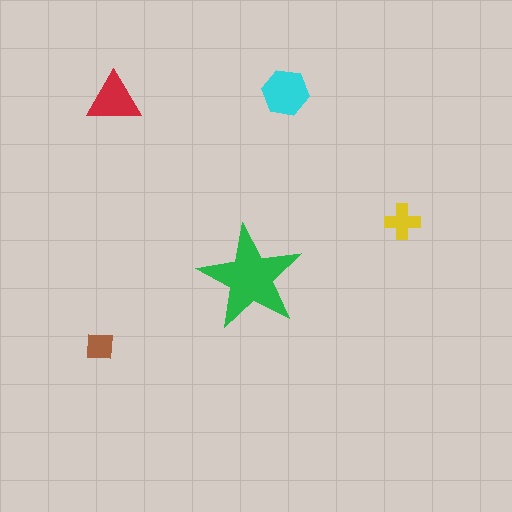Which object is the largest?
The green star.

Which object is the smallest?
The brown square.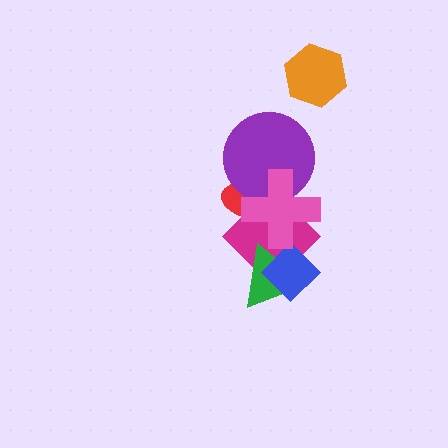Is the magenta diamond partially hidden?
Yes, it is partially covered by another shape.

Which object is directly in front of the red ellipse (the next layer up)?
The magenta diamond is directly in front of the red ellipse.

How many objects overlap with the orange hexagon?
0 objects overlap with the orange hexagon.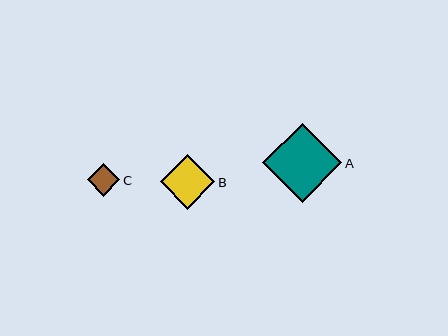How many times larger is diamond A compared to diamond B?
Diamond A is approximately 1.5 times the size of diamond B.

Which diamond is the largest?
Diamond A is the largest with a size of approximately 79 pixels.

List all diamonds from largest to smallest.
From largest to smallest: A, B, C.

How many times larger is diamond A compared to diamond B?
Diamond A is approximately 1.5 times the size of diamond B.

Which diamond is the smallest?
Diamond C is the smallest with a size of approximately 33 pixels.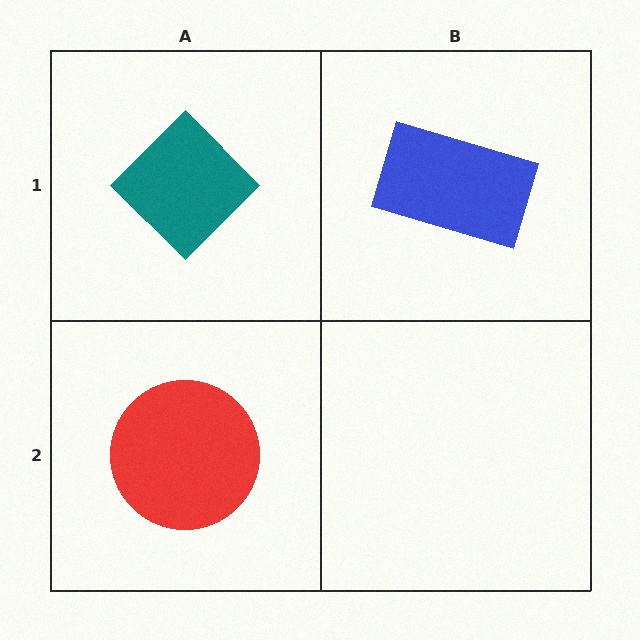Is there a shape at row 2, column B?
No, that cell is empty.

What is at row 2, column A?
A red circle.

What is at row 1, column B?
A blue rectangle.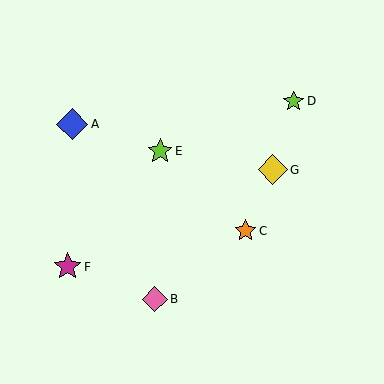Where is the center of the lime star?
The center of the lime star is at (294, 101).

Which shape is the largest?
The blue diamond (labeled A) is the largest.